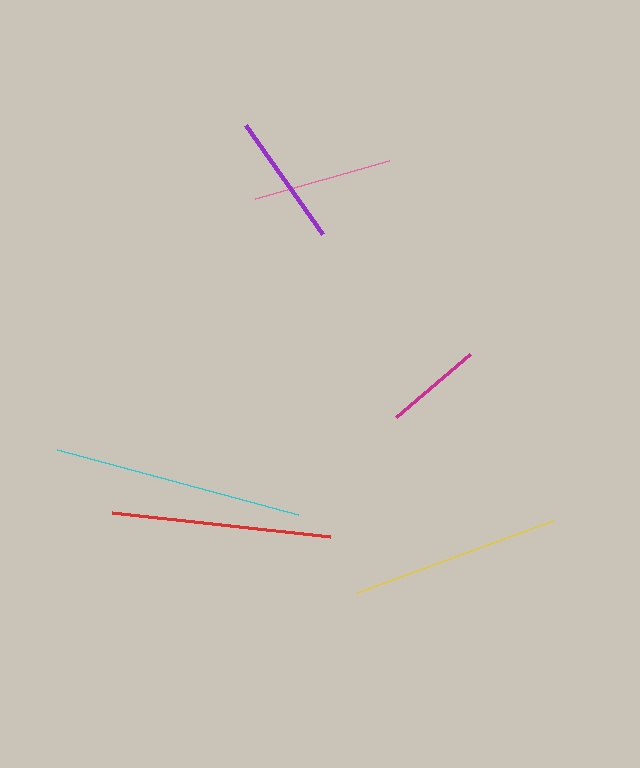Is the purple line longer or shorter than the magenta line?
The purple line is longer than the magenta line.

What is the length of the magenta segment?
The magenta segment is approximately 97 pixels long.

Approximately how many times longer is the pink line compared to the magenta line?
The pink line is approximately 1.4 times the length of the magenta line.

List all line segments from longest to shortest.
From longest to shortest: cyan, red, yellow, pink, purple, magenta.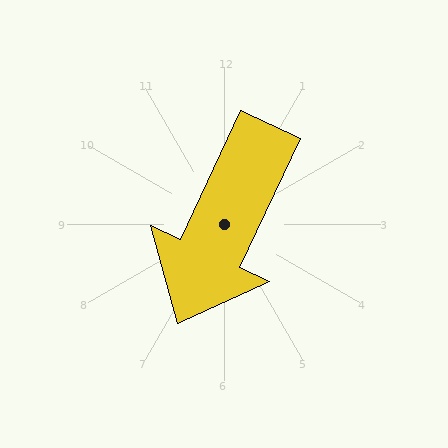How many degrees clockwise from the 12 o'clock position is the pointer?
Approximately 205 degrees.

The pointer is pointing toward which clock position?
Roughly 7 o'clock.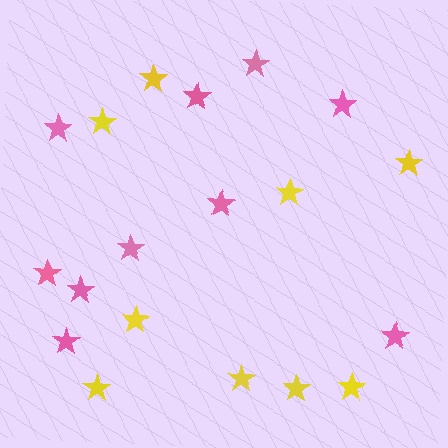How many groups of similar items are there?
There are 2 groups: one group of pink stars (10) and one group of yellow stars (9).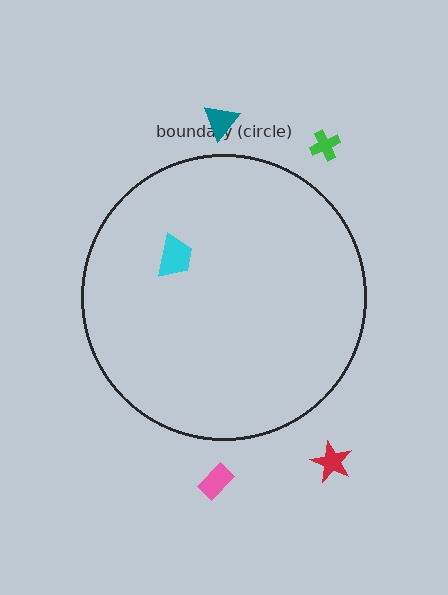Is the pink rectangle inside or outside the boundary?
Outside.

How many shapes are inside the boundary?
1 inside, 4 outside.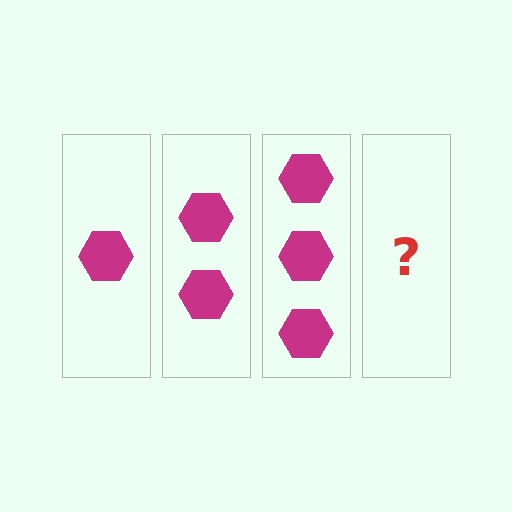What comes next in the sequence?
The next element should be 4 hexagons.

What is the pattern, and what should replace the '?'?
The pattern is that each step adds one more hexagon. The '?' should be 4 hexagons.